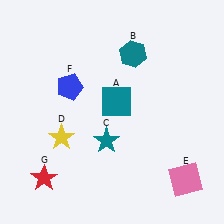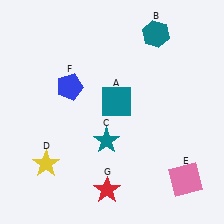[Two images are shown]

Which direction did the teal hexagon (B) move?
The teal hexagon (B) moved right.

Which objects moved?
The objects that moved are: the teal hexagon (B), the yellow star (D), the red star (G).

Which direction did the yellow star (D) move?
The yellow star (D) moved down.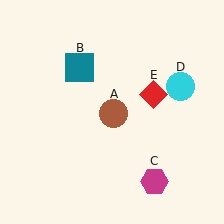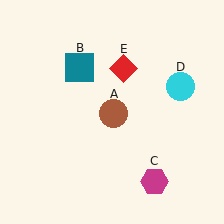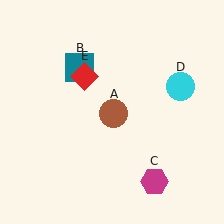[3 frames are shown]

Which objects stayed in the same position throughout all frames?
Brown circle (object A) and teal square (object B) and magenta hexagon (object C) and cyan circle (object D) remained stationary.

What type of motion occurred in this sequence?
The red diamond (object E) rotated counterclockwise around the center of the scene.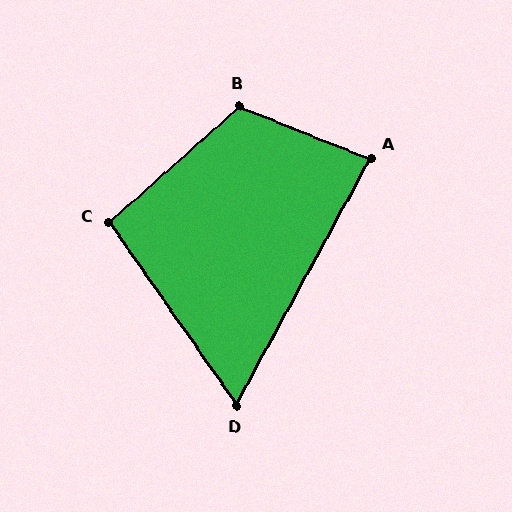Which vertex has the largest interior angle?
B, at approximately 117 degrees.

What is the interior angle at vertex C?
Approximately 97 degrees (obtuse).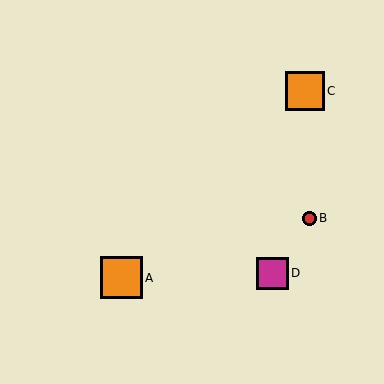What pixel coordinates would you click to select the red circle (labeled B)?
Click at (309, 218) to select the red circle B.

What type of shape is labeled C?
Shape C is an orange square.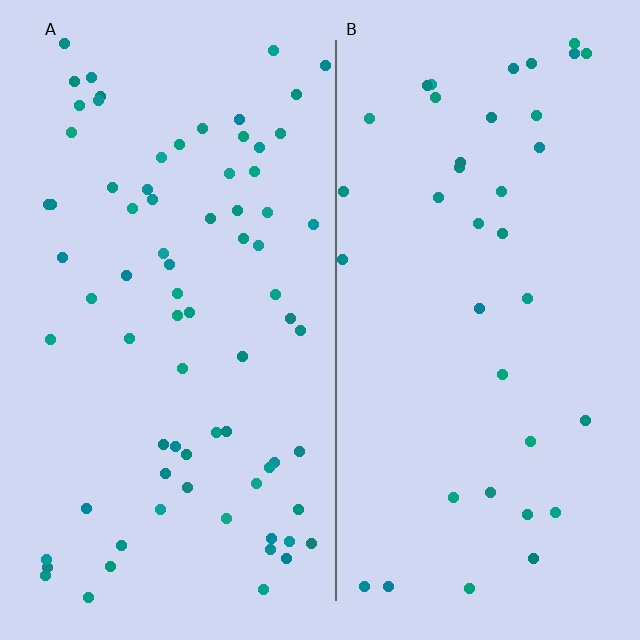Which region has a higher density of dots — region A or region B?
A (the left).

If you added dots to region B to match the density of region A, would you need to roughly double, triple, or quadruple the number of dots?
Approximately double.